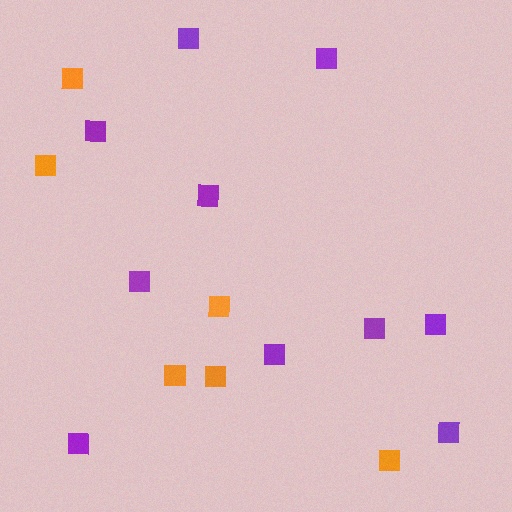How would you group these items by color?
There are 2 groups: one group of orange squares (6) and one group of purple squares (10).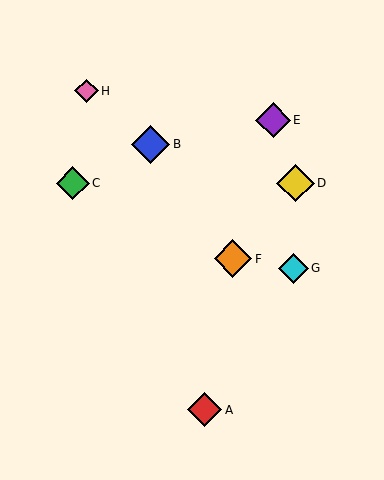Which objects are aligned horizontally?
Objects C, D are aligned horizontally.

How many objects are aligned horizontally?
2 objects (C, D) are aligned horizontally.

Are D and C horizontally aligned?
Yes, both are at y≈183.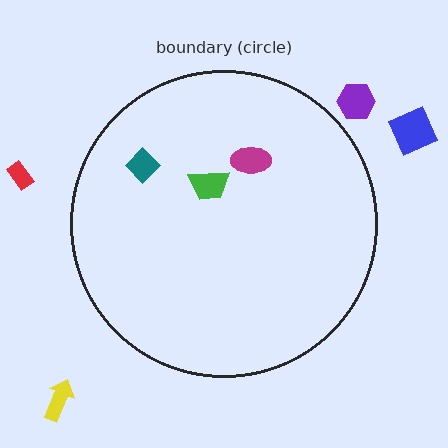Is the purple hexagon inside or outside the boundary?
Outside.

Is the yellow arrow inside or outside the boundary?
Outside.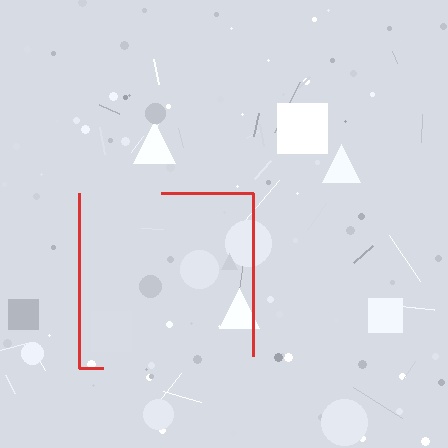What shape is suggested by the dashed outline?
The dashed outline suggests a square.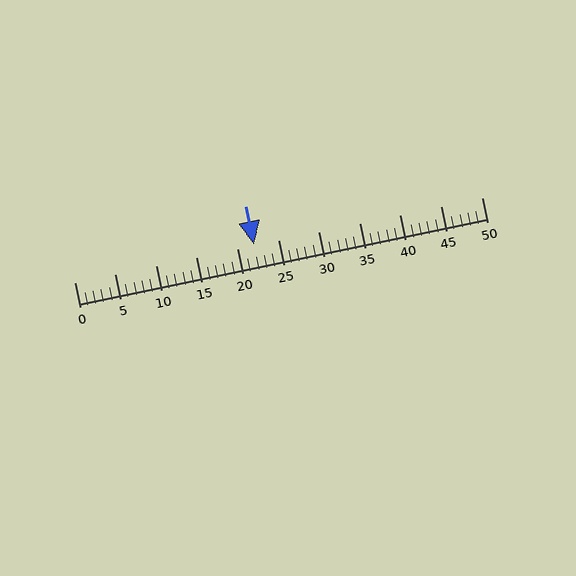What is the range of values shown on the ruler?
The ruler shows values from 0 to 50.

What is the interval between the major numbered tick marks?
The major tick marks are spaced 5 units apart.